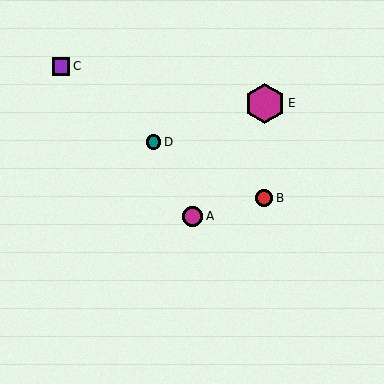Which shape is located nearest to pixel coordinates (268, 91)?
The magenta hexagon (labeled E) at (265, 103) is nearest to that location.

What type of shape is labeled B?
Shape B is a red circle.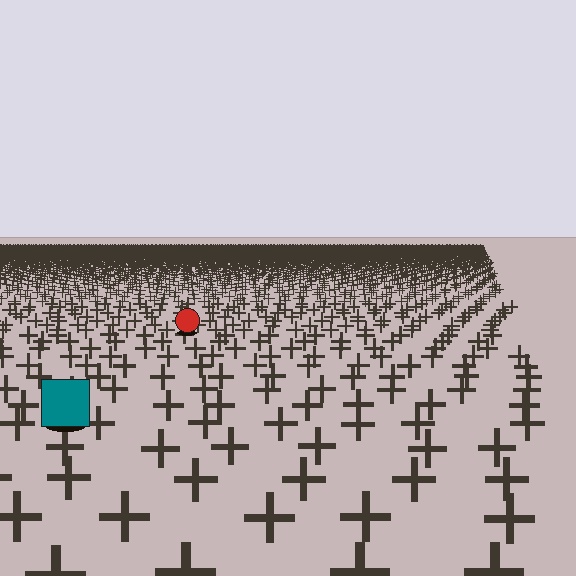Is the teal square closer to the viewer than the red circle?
Yes. The teal square is closer — you can tell from the texture gradient: the ground texture is coarser near it.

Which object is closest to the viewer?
The teal square is closest. The texture marks near it are larger and more spread out.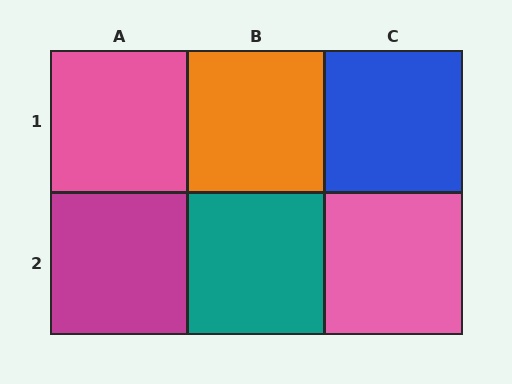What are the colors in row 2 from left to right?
Magenta, teal, pink.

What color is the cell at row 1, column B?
Orange.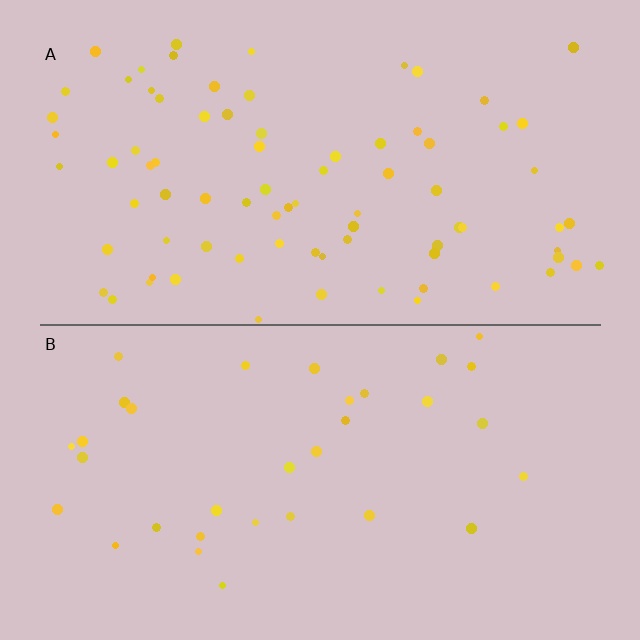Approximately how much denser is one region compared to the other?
Approximately 2.4× — region A over region B.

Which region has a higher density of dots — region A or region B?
A (the top).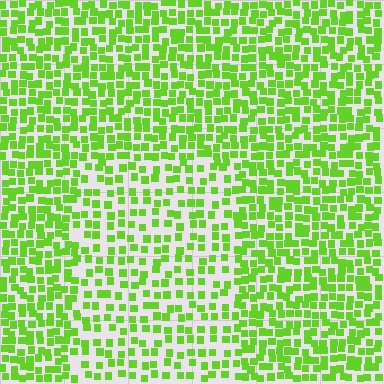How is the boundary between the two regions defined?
The boundary is defined by a change in element density (approximately 1.7x ratio). All elements are the same color, size, and shape.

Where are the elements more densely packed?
The elements are more densely packed outside the rectangle boundary.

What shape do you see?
I see a rectangle.